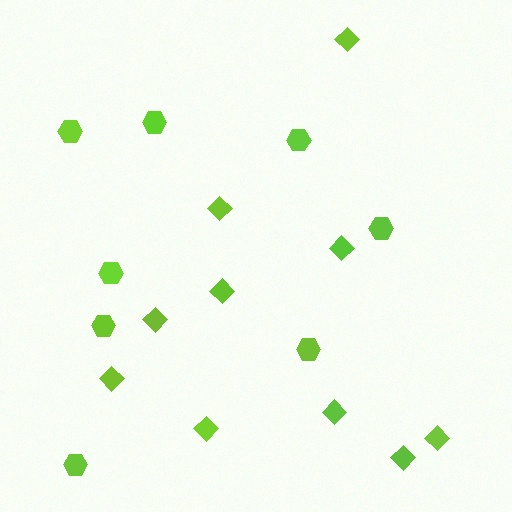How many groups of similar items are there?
There are 2 groups: one group of diamonds (10) and one group of hexagons (8).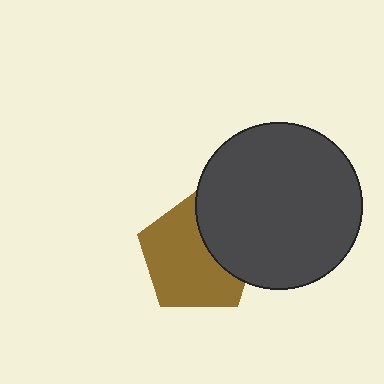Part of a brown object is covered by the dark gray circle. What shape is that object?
It is a pentagon.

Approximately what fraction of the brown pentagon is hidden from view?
Roughly 32% of the brown pentagon is hidden behind the dark gray circle.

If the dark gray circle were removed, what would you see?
You would see the complete brown pentagon.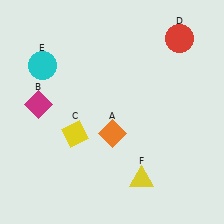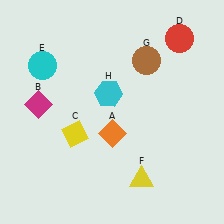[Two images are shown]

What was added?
A brown circle (G), a cyan hexagon (H) were added in Image 2.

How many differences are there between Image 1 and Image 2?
There are 2 differences between the two images.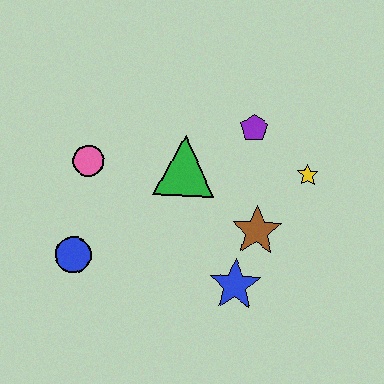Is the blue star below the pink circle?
Yes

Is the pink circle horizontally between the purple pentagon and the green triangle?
No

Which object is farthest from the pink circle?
The yellow star is farthest from the pink circle.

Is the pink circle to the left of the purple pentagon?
Yes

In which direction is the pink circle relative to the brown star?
The pink circle is to the left of the brown star.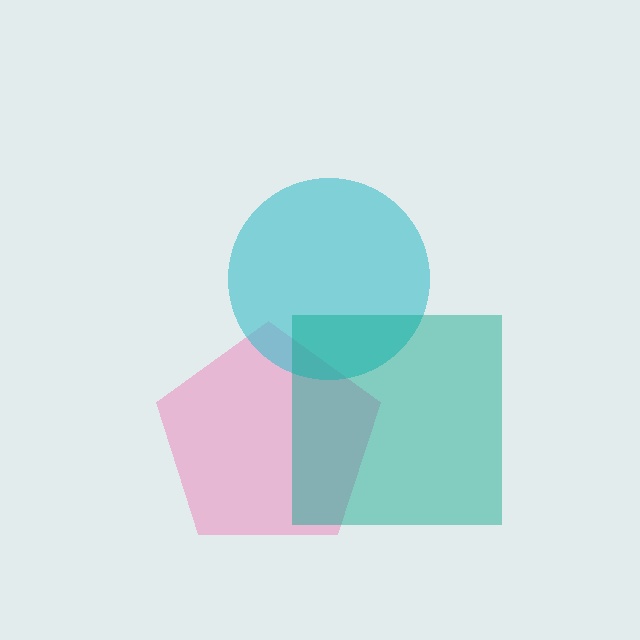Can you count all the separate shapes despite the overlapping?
Yes, there are 3 separate shapes.